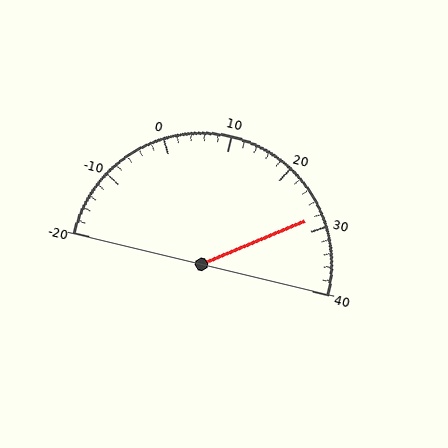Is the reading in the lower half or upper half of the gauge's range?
The reading is in the upper half of the range (-20 to 40).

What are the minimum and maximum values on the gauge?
The gauge ranges from -20 to 40.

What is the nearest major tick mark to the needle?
The nearest major tick mark is 30.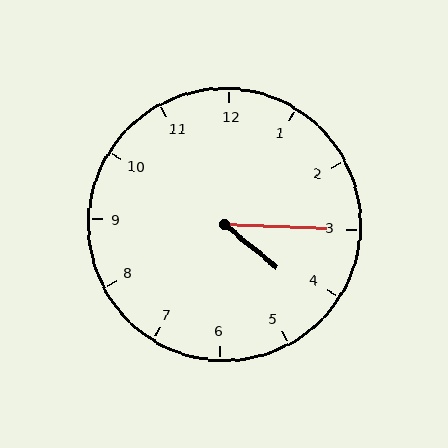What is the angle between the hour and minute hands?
Approximately 38 degrees.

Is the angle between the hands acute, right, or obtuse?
It is acute.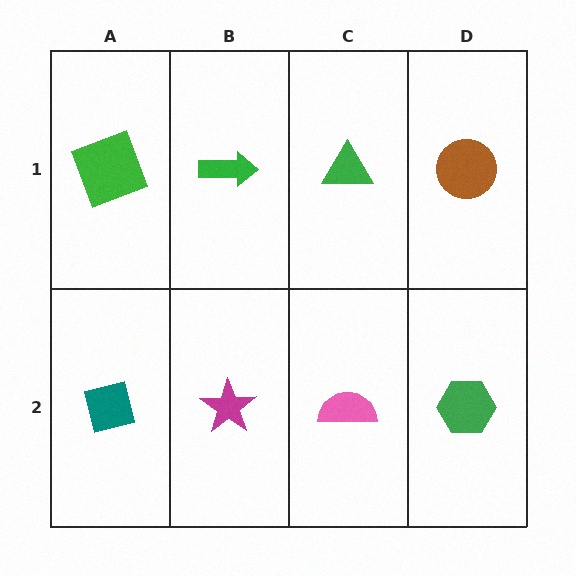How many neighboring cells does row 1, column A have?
2.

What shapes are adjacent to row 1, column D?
A green hexagon (row 2, column D), a green triangle (row 1, column C).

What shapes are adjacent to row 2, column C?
A green triangle (row 1, column C), a magenta star (row 2, column B), a green hexagon (row 2, column D).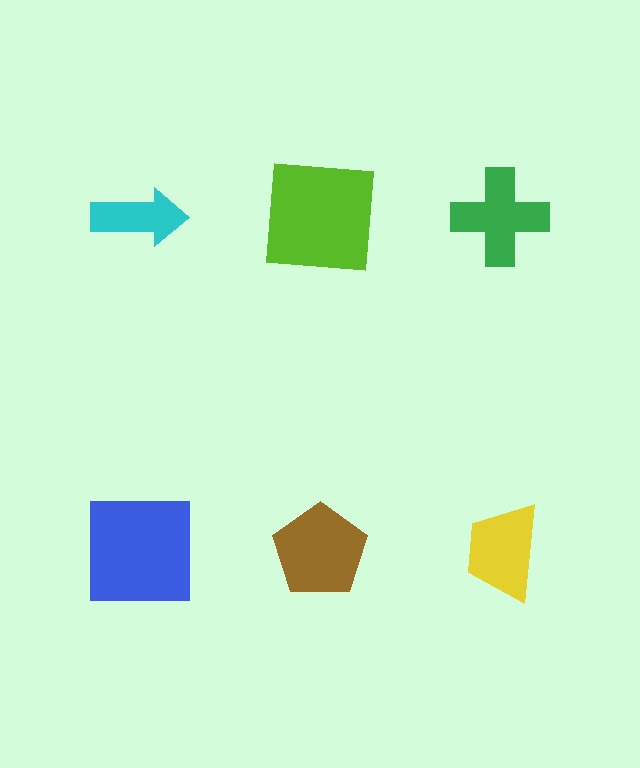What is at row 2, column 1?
A blue square.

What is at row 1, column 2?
A lime square.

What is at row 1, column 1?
A cyan arrow.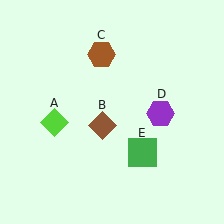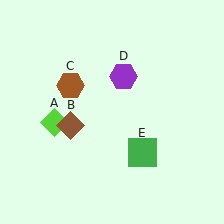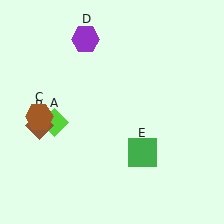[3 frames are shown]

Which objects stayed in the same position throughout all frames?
Lime diamond (object A) and green square (object E) remained stationary.